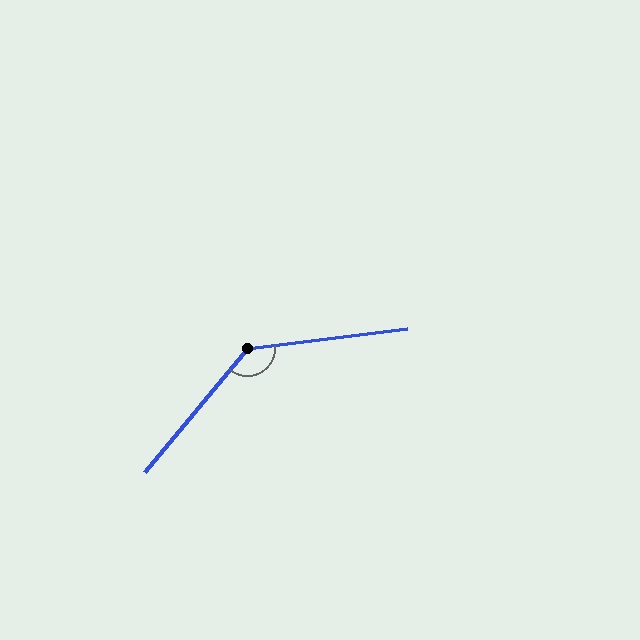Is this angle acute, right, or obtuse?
It is obtuse.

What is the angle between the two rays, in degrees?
Approximately 137 degrees.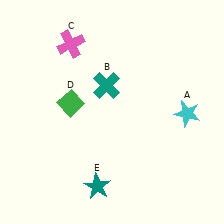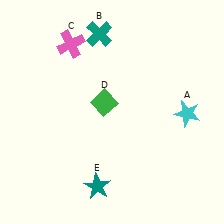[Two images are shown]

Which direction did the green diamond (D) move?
The green diamond (D) moved right.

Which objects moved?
The objects that moved are: the teal cross (B), the green diamond (D).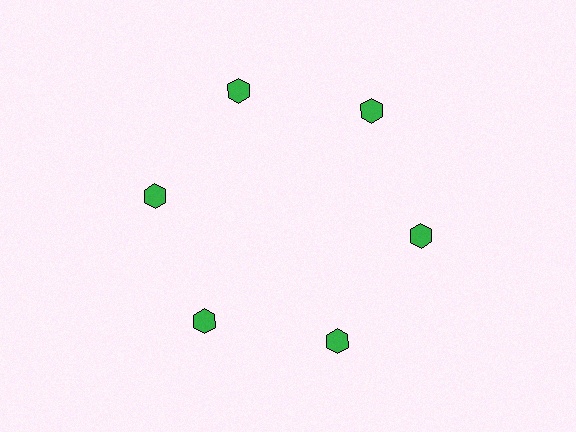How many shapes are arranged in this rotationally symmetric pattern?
There are 6 shapes, arranged in 6 groups of 1.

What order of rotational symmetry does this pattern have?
This pattern has 6-fold rotational symmetry.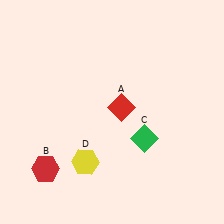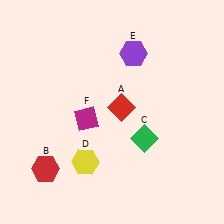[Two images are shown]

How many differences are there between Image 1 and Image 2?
There are 2 differences between the two images.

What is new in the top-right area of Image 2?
A purple hexagon (E) was added in the top-right area of Image 2.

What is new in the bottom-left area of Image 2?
A magenta diamond (F) was added in the bottom-left area of Image 2.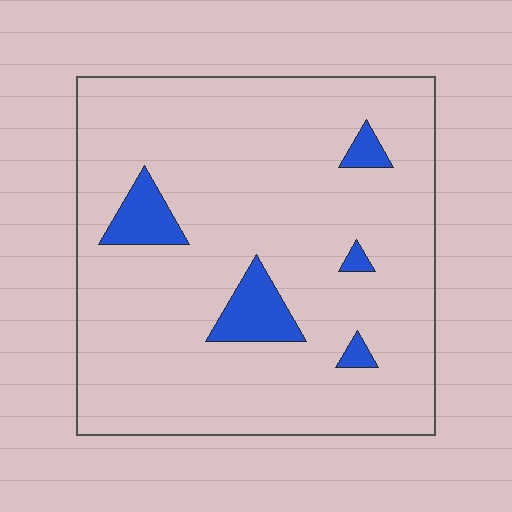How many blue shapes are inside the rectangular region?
5.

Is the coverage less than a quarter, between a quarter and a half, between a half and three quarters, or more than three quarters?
Less than a quarter.